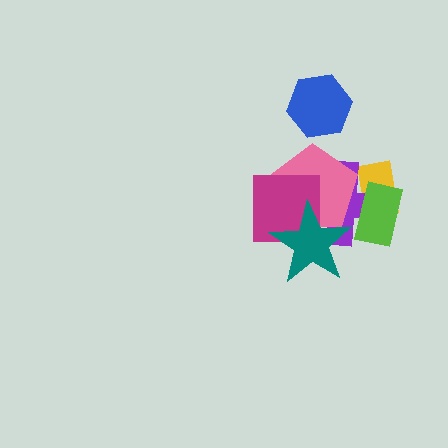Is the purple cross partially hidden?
Yes, it is partially covered by another shape.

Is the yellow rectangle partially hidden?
Yes, it is partially covered by another shape.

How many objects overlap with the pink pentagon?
4 objects overlap with the pink pentagon.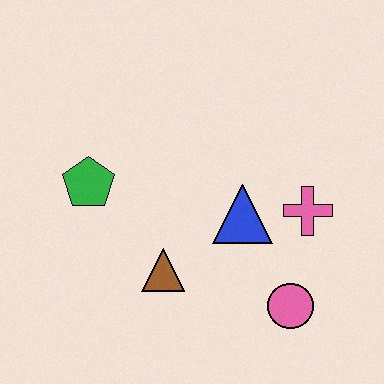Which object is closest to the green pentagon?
The brown triangle is closest to the green pentagon.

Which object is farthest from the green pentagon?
The pink circle is farthest from the green pentagon.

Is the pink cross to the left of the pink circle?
No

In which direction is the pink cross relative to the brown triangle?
The pink cross is to the right of the brown triangle.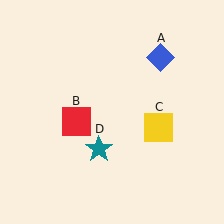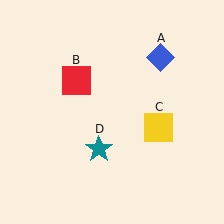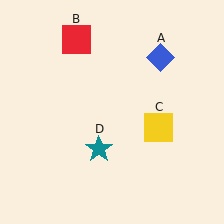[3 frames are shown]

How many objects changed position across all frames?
1 object changed position: red square (object B).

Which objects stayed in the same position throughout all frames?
Blue diamond (object A) and yellow square (object C) and teal star (object D) remained stationary.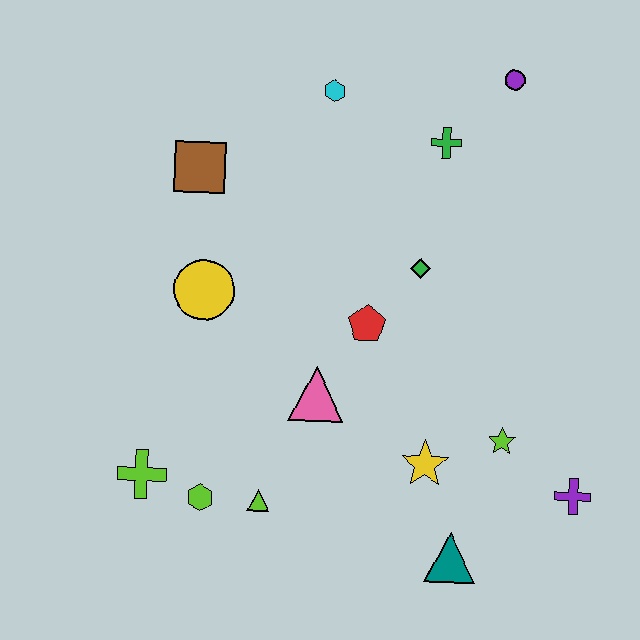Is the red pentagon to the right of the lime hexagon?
Yes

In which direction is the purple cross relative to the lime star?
The purple cross is to the right of the lime star.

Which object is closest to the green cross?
The purple circle is closest to the green cross.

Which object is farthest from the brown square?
The purple cross is farthest from the brown square.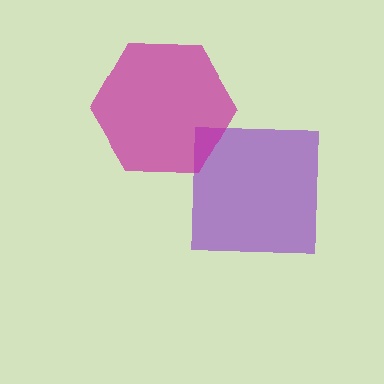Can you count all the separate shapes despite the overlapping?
Yes, there are 2 separate shapes.